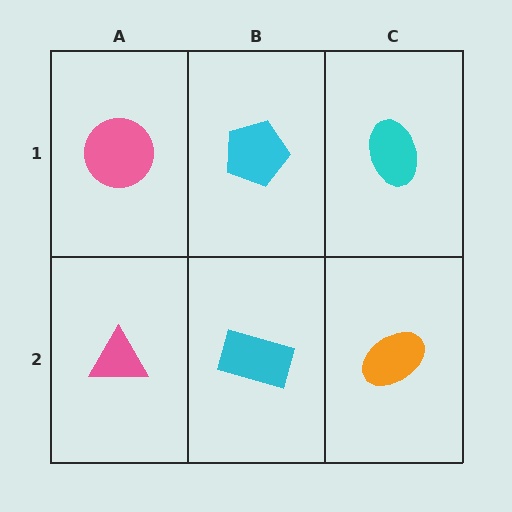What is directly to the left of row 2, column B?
A pink triangle.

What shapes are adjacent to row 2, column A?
A pink circle (row 1, column A), a cyan rectangle (row 2, column B).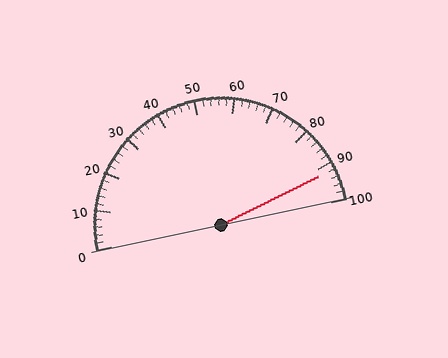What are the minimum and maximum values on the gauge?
The gauge ranges from 0 to 100.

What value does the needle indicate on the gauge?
The needle indicates approximately 92.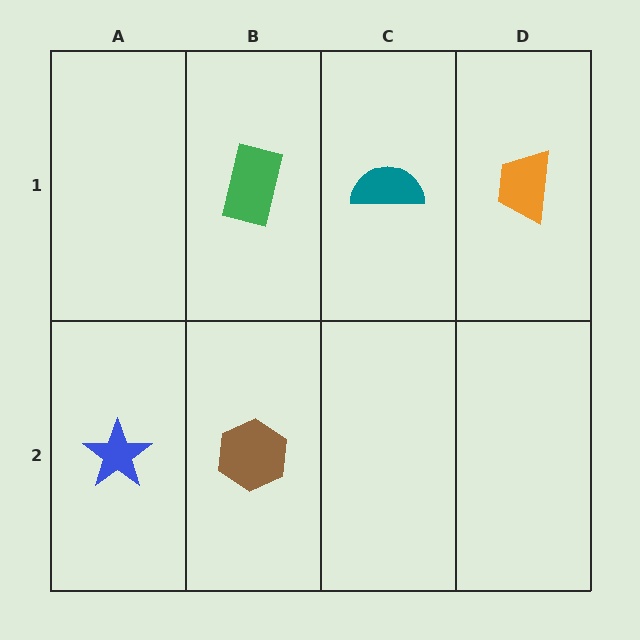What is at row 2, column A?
A blue star.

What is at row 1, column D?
An orange trapezoid.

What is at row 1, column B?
A green rectangle.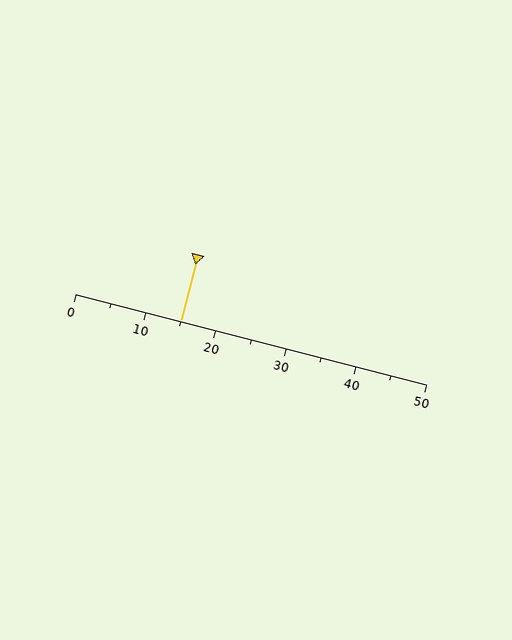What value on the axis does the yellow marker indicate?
The marker indicates approximately 15.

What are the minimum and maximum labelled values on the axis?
The axis runs from 0 to 50.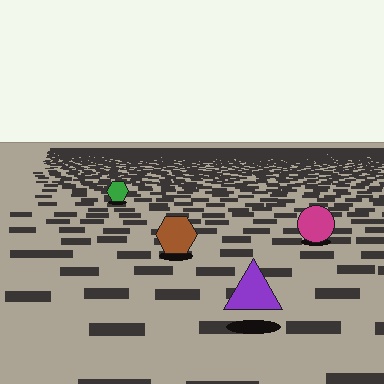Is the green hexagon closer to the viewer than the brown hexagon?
No. The brown hexagon is closer — you can tell from the texture gradient: the ground texture is coarser near it.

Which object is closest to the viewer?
The purple triangle is closest. The texture marks near it are larger and more spread out.